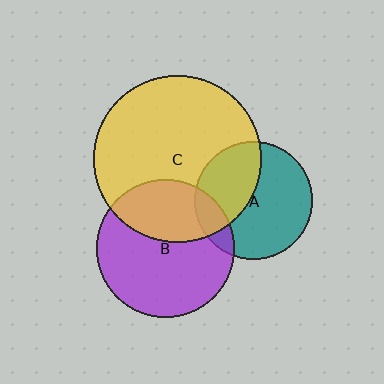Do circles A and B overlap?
Yes.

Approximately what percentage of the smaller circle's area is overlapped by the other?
Approximately 15%.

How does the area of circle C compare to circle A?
Approximately 2.0 times.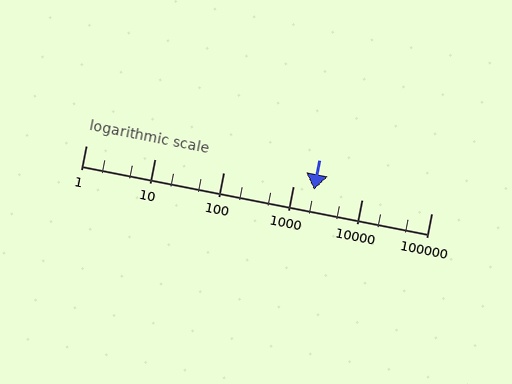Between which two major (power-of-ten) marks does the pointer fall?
The pointer is between 1000 and 10000.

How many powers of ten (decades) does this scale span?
The scale spans 5 decades, from 1 to 100000.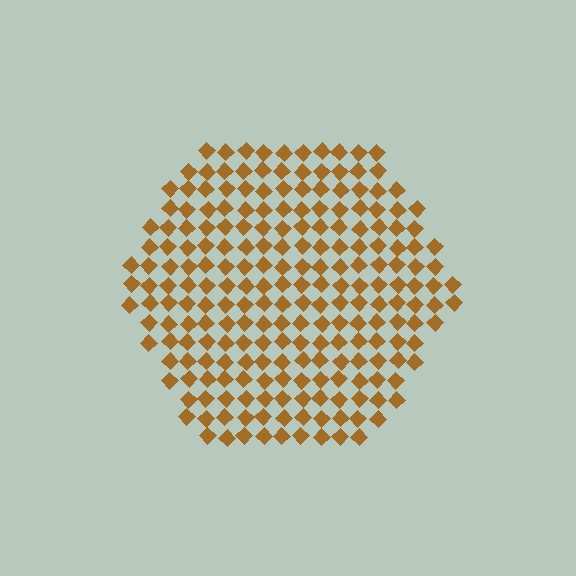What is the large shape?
The large shape is a hexagon.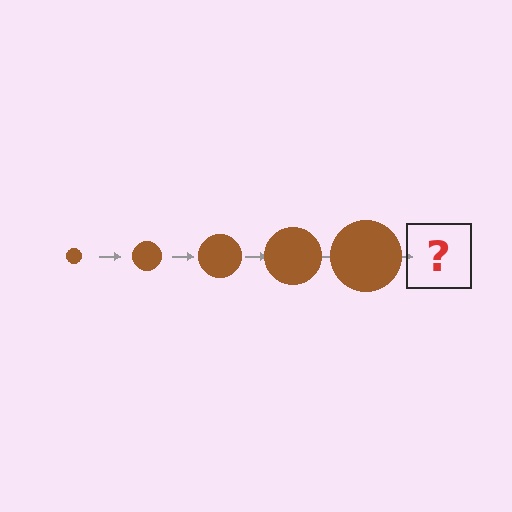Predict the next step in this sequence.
The next step is a brown circle, larger than the previous one.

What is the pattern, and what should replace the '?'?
The pattern is that the circle gets progressively larger each step. The '?' should be a brown circle, larger than the previous one.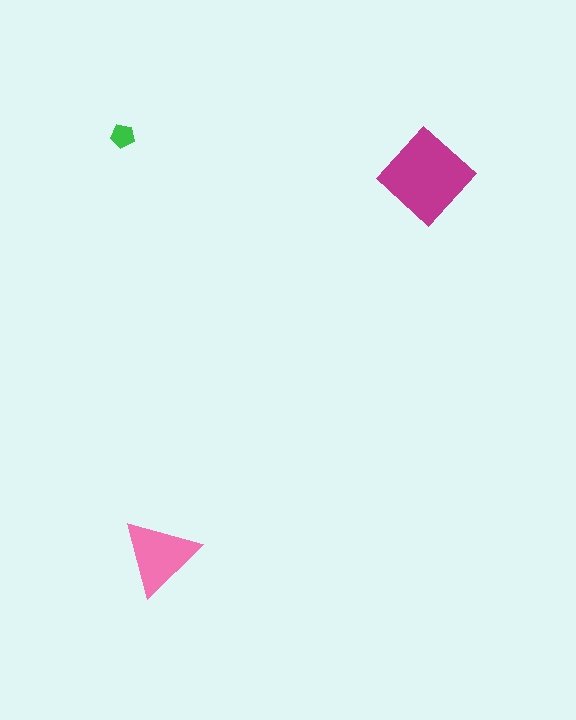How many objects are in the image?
There are 3 objects in the image.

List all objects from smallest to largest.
The green pentagon, the pink triangle, the magenta diamond.